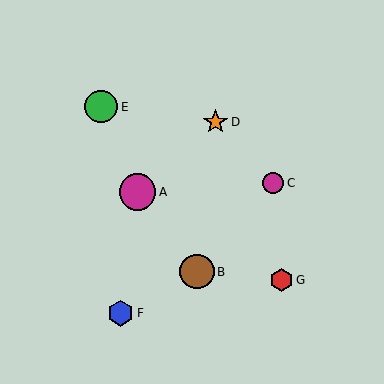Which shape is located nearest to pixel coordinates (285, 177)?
The magenta circle (labeled C) at (273, 183) is nearest to that location.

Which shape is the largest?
The magenta circle (labeled A) is the largest.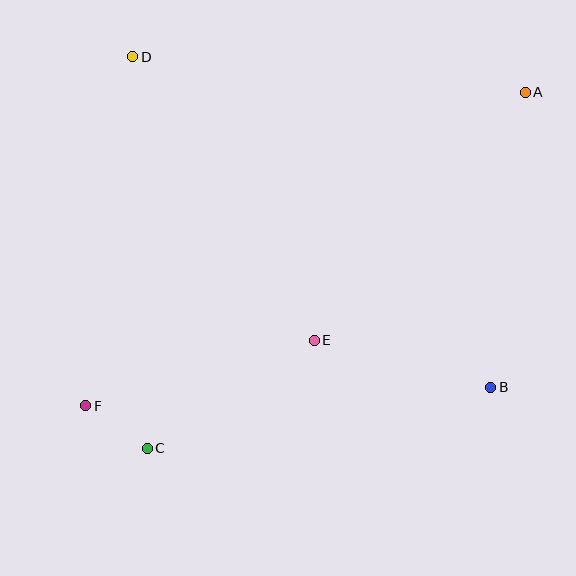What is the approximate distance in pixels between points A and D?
The distance between A and D is approximately 394 pixels.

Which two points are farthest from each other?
Points A and F are farthest from each other.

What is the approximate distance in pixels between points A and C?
The distance between A and C is approximately 519 pixels.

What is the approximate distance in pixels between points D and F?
The distance between D and F is approximately 352 pixels.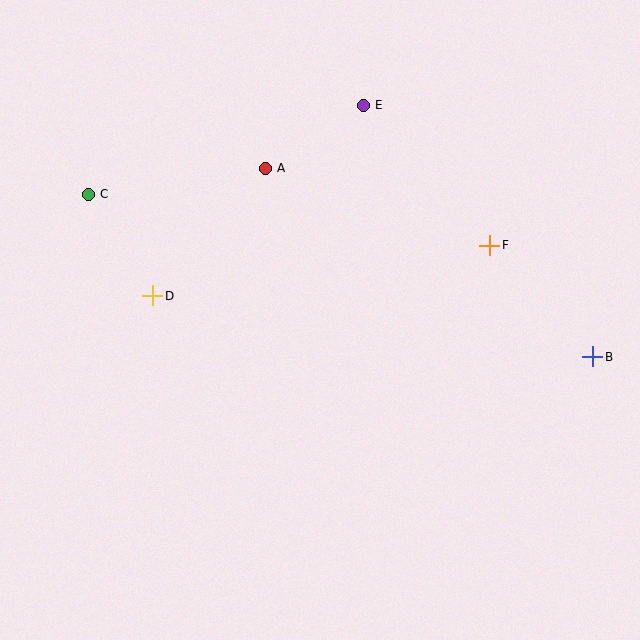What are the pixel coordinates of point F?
Point F is at (490, 245).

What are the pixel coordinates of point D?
Point D is at (152, 296).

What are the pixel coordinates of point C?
Point C is at (88, 194).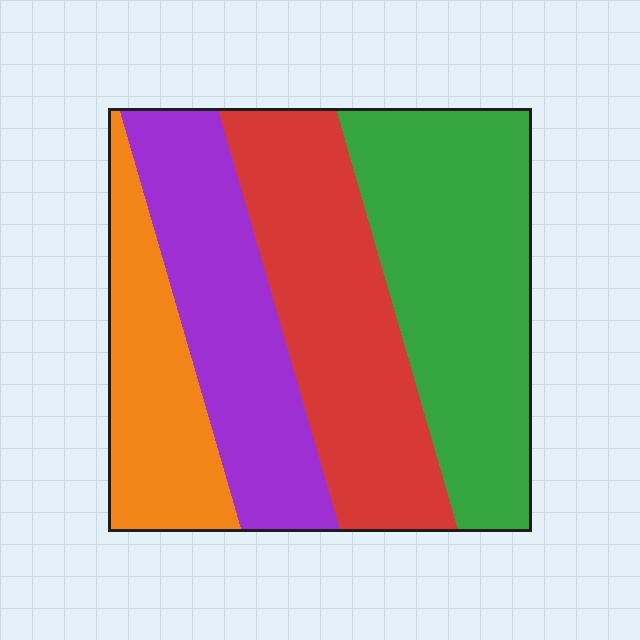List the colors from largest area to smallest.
From largest to smallest: green, red, purple, orange.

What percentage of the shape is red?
Red covers roughly 30% of the shape.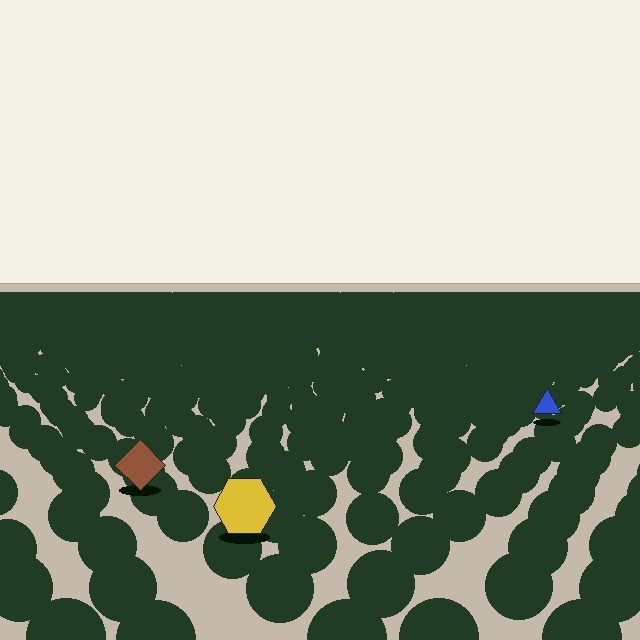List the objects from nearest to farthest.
From nearest to farthest: the yellow hexagon, the brown diamond, the blue triangle.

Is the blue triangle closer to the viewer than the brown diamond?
No. The brown diamond is closer — you can tell from the texture gradient: the ground texture is coarser near it.